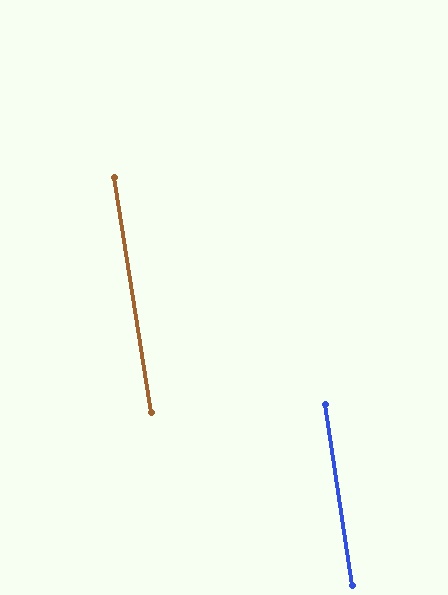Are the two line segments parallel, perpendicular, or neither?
Parallel — their directions differ by only 0.6°.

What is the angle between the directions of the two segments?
Approximately 1 degree.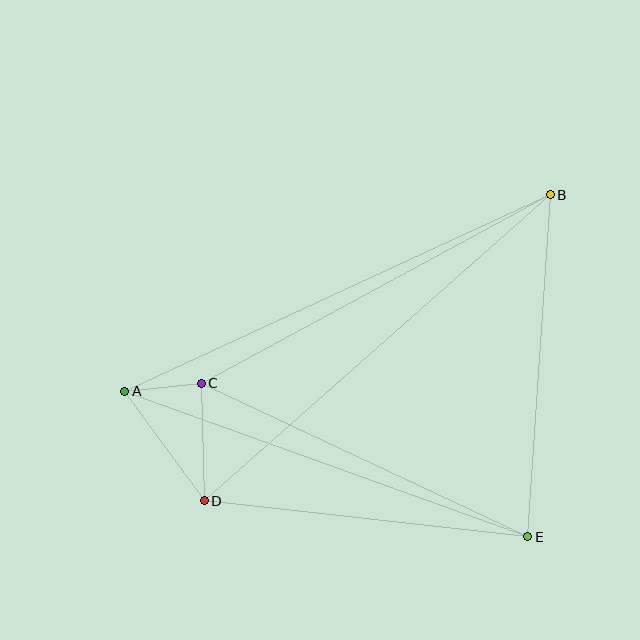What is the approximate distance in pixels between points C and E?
The distance between C and E is approximately 361 pixels.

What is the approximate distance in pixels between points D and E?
The distance between D and E is approximately 325 pixels.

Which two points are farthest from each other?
Points A and B are farthest from each other.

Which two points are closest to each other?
Points A and C are closest to each other.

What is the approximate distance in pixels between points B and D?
The distance between B and D is approximately 462 pixels.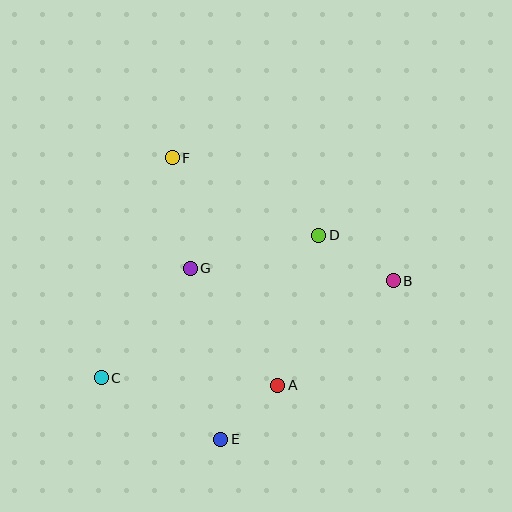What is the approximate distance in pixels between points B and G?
The distance between B and G is approximately 203 pixels.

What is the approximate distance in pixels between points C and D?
The distance between C and D is approximately 260 pixels.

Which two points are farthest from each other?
Points B and C are farthest from each other.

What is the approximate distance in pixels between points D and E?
The distance between D and E is approximately 226 pixels.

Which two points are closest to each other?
Points A and E are closest to each other.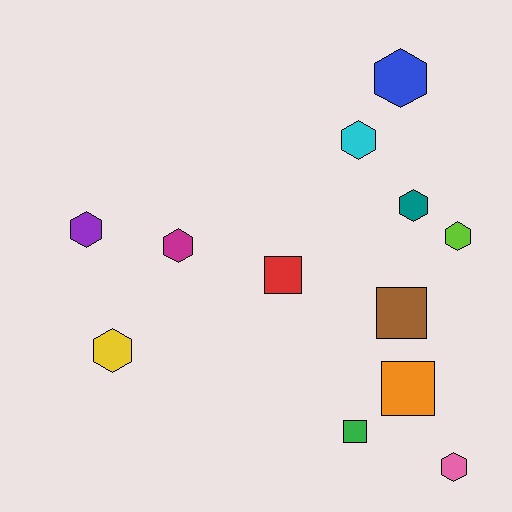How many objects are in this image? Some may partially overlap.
There are 12 objects.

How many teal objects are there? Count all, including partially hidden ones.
There is 1 teal object.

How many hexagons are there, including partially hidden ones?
There are 8 hexagons.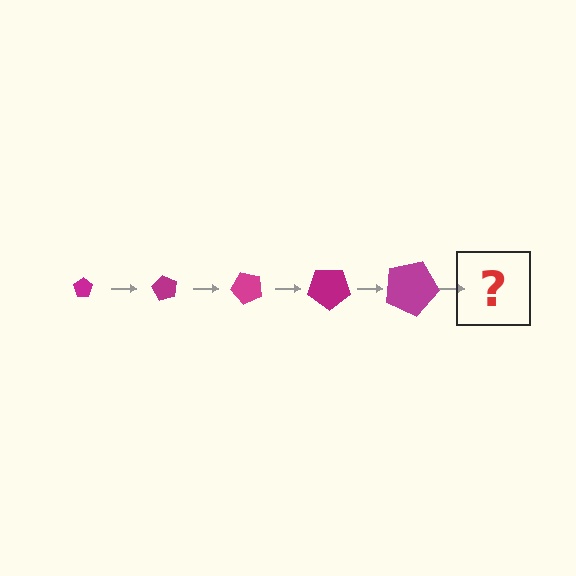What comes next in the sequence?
The next element should be a pentagon, larger than the previous one and rotated 300 degrees from the start.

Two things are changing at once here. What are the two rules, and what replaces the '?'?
The two rules are that the pentagon grows larger each step and it rotates 60 degrees each step. The '?' should be a pentagon, larger than the previous one and rotated 300 degrees from the start.